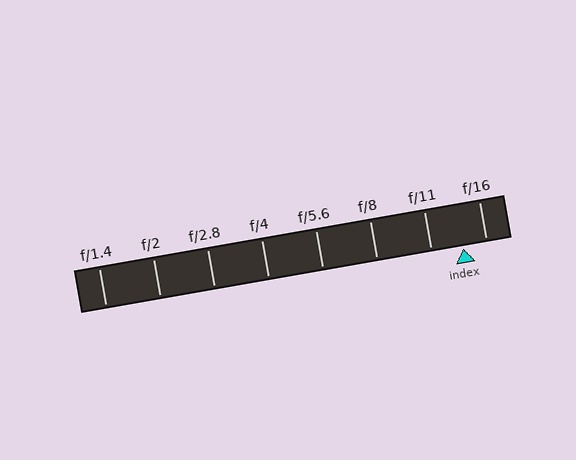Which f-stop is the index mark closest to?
The index mark is closest to f/16.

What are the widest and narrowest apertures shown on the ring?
The widest aperture shown is f/1.4 and the narrowest is f/16.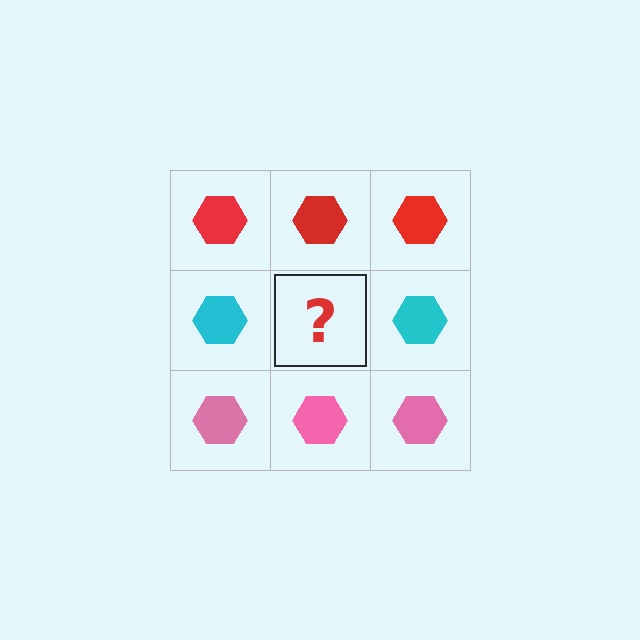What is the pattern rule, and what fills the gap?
The rule is that each row has a consistent color. The gap should be filled with a cyan hexagon.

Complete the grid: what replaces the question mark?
The question mark should be replaced with a cyan hexagon.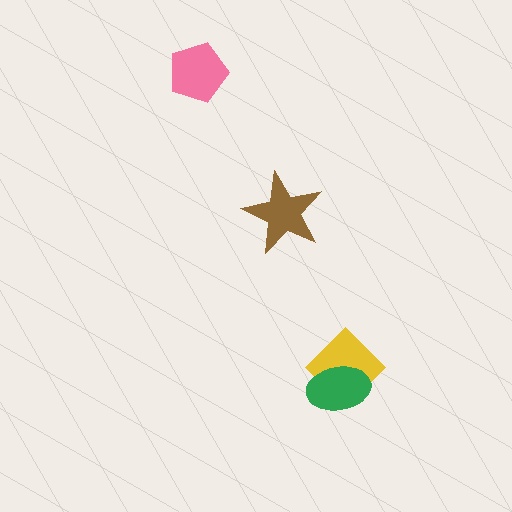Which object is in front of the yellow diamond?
The green ellipse is in front of the yellow diamond.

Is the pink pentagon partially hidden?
No, no other shape covers it.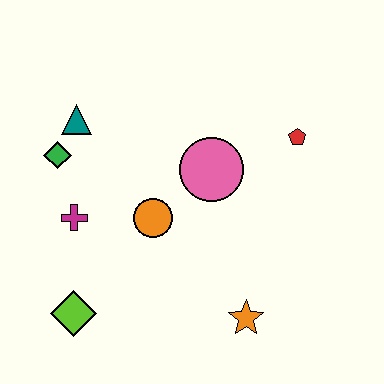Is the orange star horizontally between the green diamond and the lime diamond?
No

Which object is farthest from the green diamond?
The orange star is farthest from the green diamond.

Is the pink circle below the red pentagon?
Yes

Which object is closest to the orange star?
The orange circle is closest to the orange star.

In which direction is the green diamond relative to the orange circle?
The green diamond is to the left of the orange circle.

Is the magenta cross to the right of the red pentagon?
No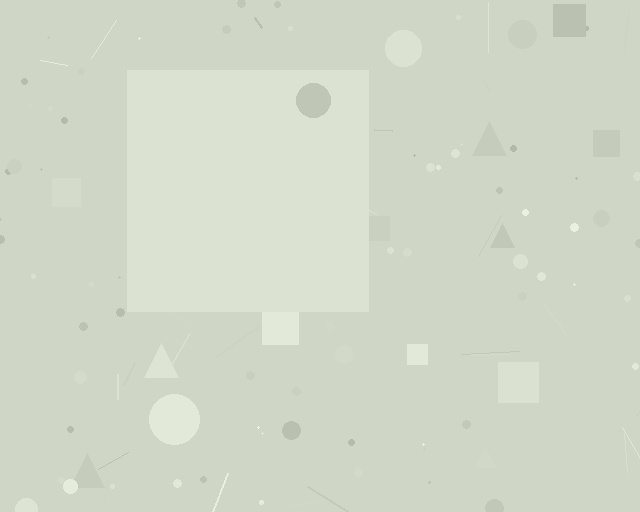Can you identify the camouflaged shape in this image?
The camouflaged shape is a square.